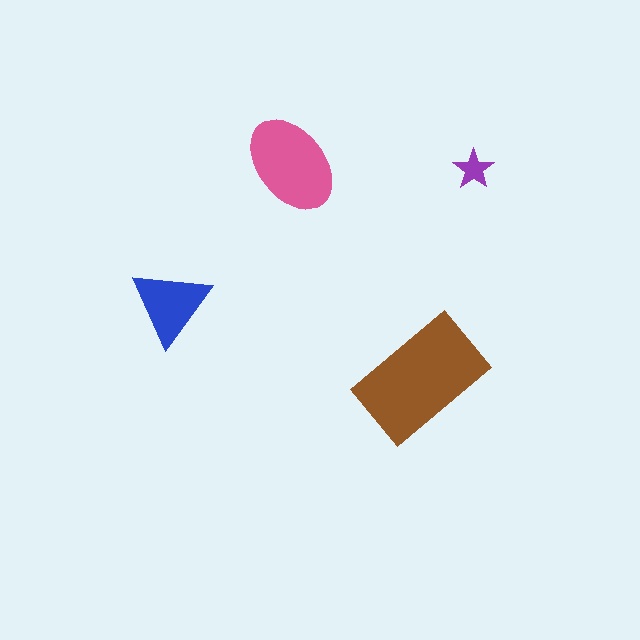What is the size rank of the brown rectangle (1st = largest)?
1st.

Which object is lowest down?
The brown rectangle is bottommost.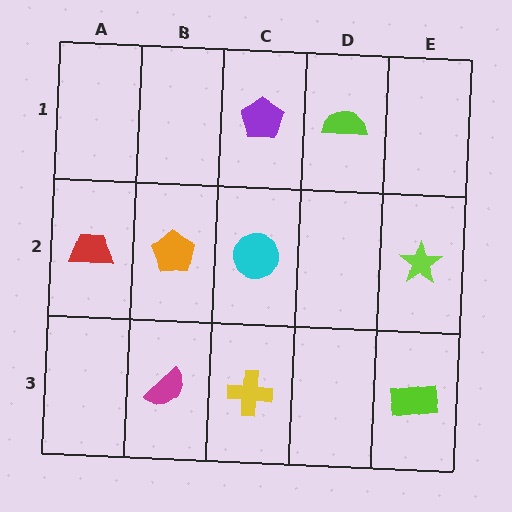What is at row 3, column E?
A lime rectangle.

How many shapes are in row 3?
3 shapes.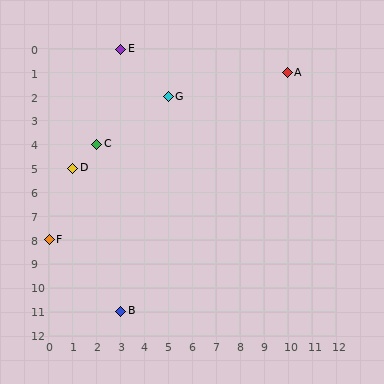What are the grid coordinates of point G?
Point G is at grid coordinates (5, 2).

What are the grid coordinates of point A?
Point A is at grid coordinates (10, 1).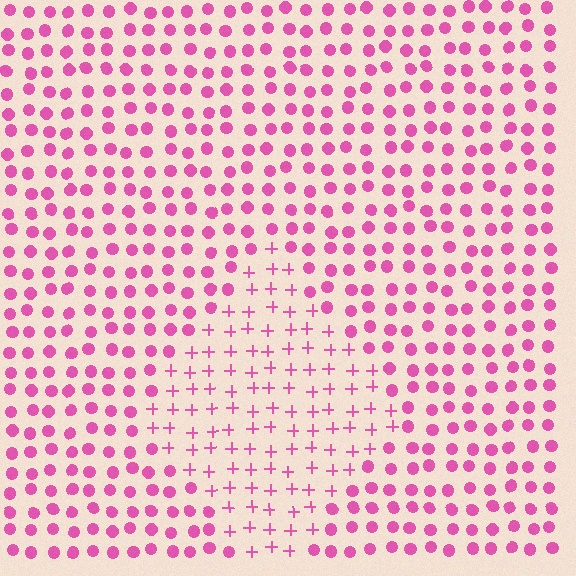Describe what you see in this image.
The image is filled with small pink elements arranged in a uniform grid. A diamond-shaped region contains plus signs, while the surrounding area contains circles. The boundary is defined purely by the change in element shape.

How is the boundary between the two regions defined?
The boundary is defined by a change in element shape: plus signs inside vs. circles outside. All elements share the same color and spacing.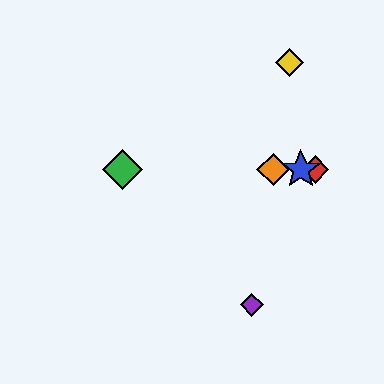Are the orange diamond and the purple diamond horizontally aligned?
No, the orange diamond is at y≈169 and the purple diamond is at y≈305.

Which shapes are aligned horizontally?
The red diamond, the blue star, the green diamond, the orange diamond are aligned horizontally.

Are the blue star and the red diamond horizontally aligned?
Yes, both are at y≈169.